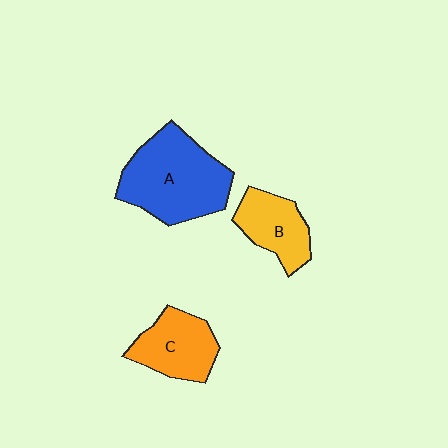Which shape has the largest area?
Shape A (blue).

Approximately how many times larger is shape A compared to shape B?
Approximately 1.9 times.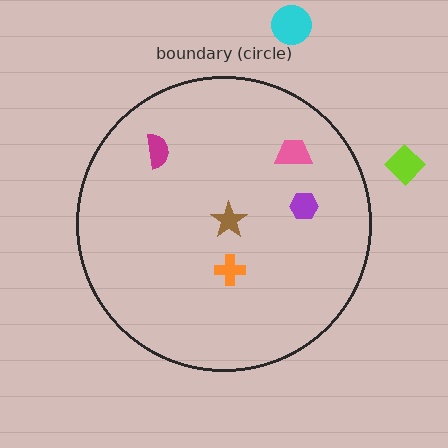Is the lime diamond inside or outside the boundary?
Outside.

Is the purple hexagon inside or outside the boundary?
Inside.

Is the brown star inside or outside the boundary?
Inside.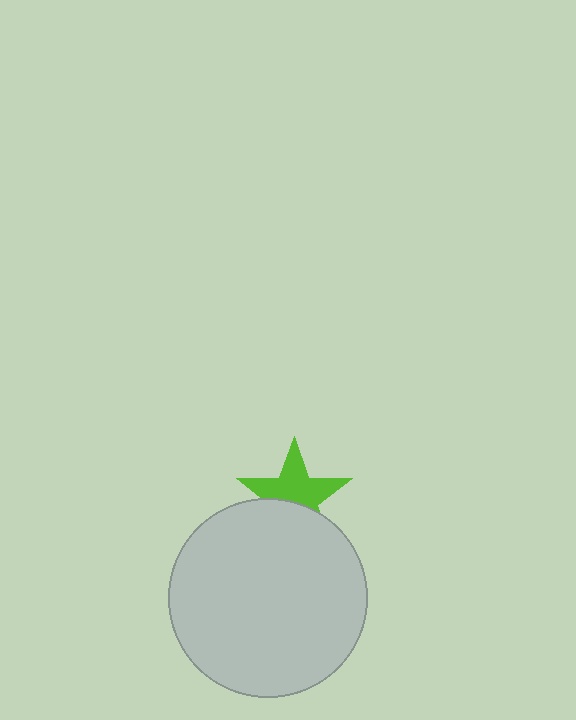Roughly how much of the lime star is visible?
About half of it is visible (roughly 61%).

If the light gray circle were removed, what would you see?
You would see the complete lime star.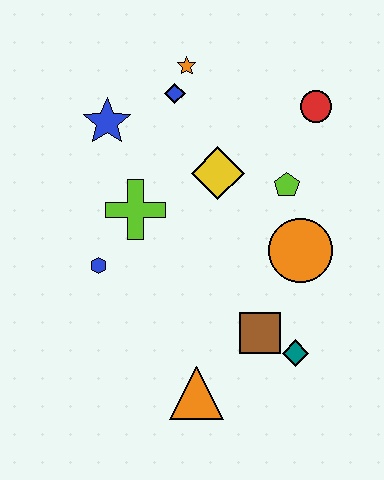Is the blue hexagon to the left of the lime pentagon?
Yes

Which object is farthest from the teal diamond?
The orange star is farthest from the teal diamond.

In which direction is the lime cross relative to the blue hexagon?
The lime cross is above the blue hexagon.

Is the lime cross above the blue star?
No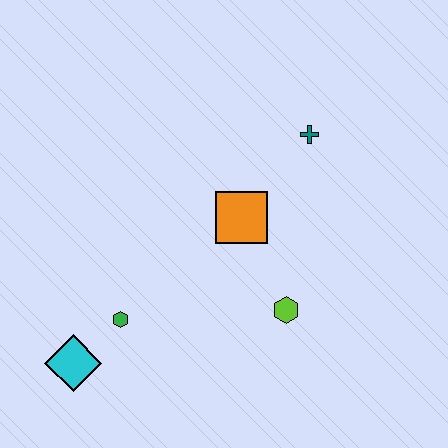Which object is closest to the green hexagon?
The cyan diamond is closest to the green hexagon.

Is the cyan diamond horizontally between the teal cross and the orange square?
No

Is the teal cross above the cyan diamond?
Yes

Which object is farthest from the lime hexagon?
The cyan diamond is farthest from the lime hexagon.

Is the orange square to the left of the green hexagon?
No